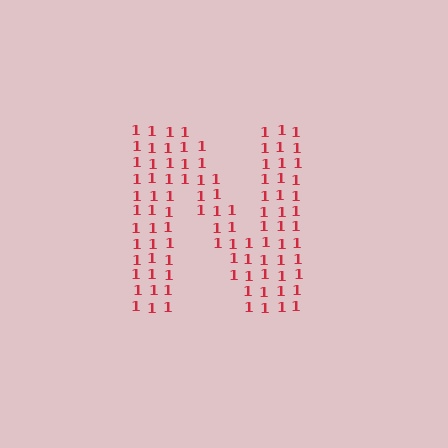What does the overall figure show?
The overall figure shows the letter N.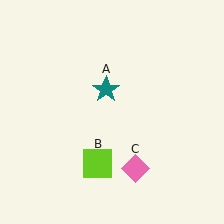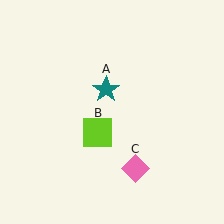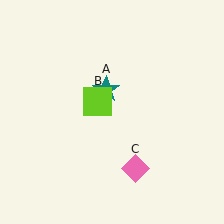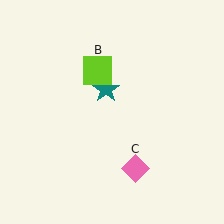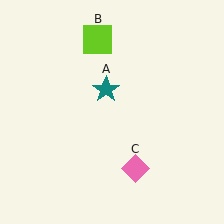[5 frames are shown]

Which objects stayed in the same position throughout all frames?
Teal star (object A) and pink diamond (object C) remained stationary.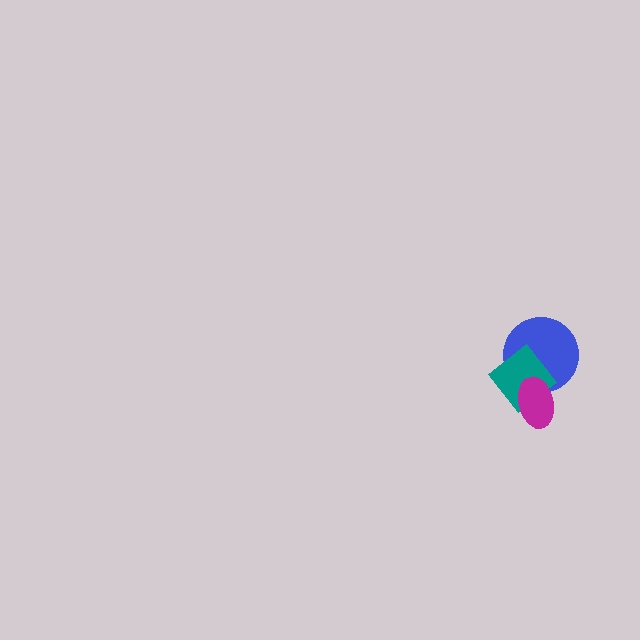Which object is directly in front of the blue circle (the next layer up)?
The teal diamond is directly in front of the blue circle.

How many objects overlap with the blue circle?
2 objects overlap with the blue circle.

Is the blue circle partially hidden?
Yes, it is partially covered by another shape.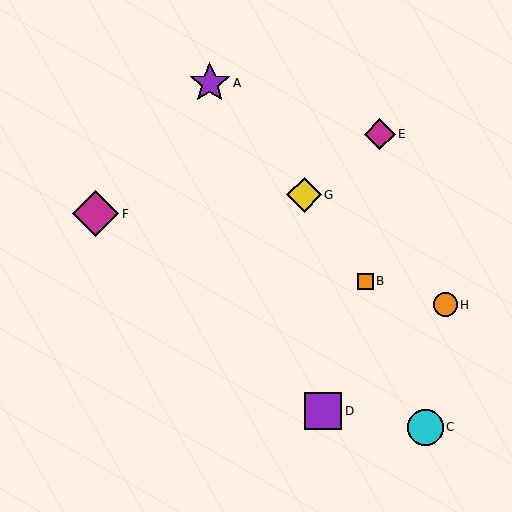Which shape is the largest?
The magenta diamond (labeled F) is the largest.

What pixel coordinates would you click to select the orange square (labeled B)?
Click at (365, 281) to select the orange square B.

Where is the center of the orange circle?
The center of the orange circle is at (446, 305).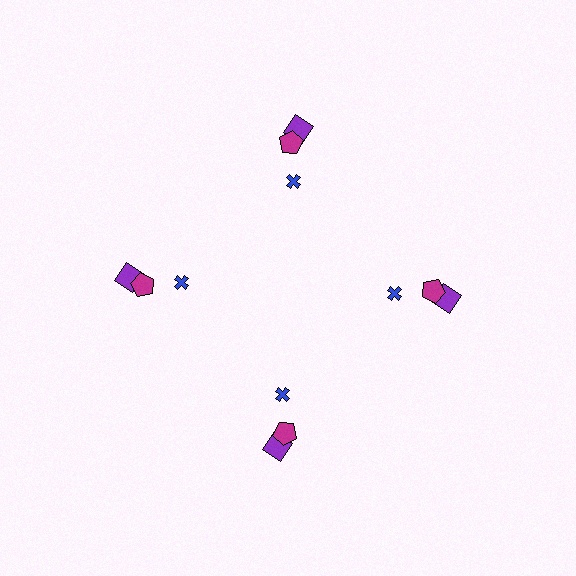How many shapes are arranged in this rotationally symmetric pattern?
There are 12 shapes, arranged in 4 groups of 3.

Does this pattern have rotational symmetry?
Yes, this pattern has 4-fold rotational symmetry. It looks the same after rotating 90 degrees around the center.